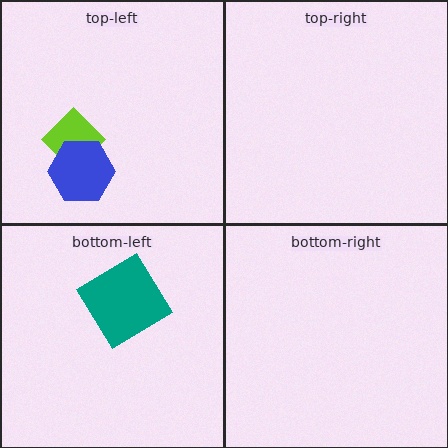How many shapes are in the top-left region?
2.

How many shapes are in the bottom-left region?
1.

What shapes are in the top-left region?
The lime diamond, the blue hexagon.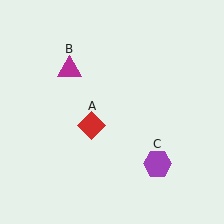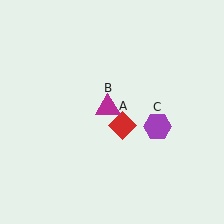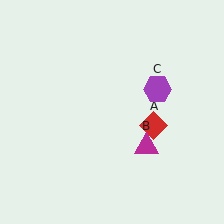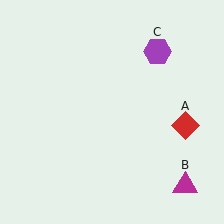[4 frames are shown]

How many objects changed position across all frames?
3 objects changed position: red diamond (object A), magenta triangle (object B), purple hexagon (object C).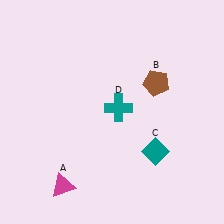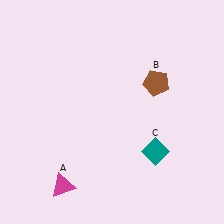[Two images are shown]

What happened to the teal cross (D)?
The teal cross (D) was removed in Image 2. It was in the top-right area of Image 1.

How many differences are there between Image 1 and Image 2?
There is 1 difference between the two images.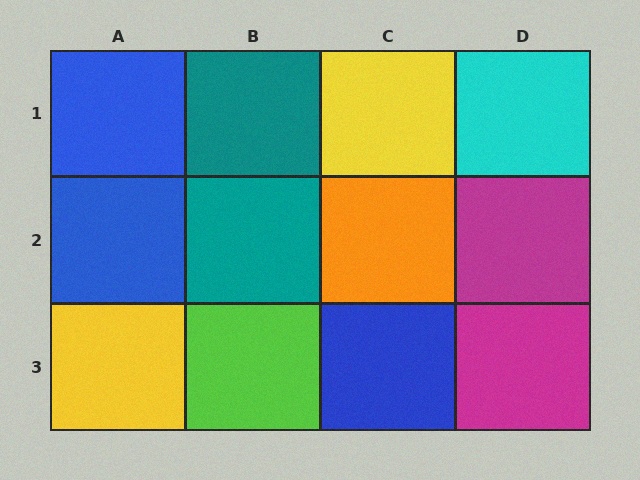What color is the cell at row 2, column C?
Orange.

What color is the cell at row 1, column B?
Teal.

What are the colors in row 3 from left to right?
Yellow, lime, blue, magenta.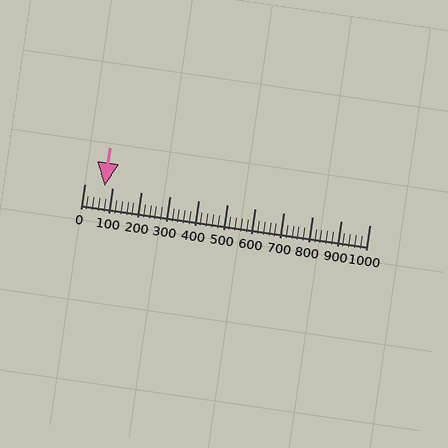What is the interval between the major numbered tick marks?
The major tick marks are spaced 100 units apart.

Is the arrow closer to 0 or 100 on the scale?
The arrow is closer to 100.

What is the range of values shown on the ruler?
The ruler shows values from 0 to 1000.